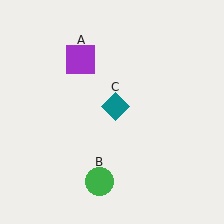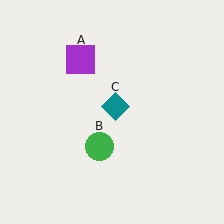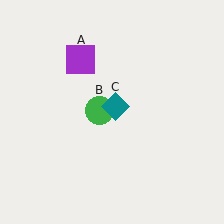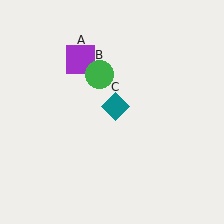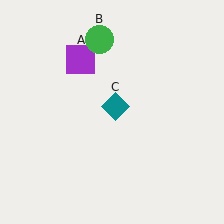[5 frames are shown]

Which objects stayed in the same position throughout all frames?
Purple square (object A) and teal diamond (object C) remained stationary.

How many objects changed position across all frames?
1 object changed position: green circle (object B).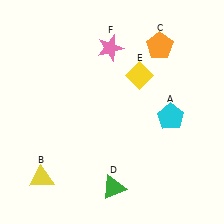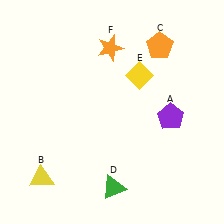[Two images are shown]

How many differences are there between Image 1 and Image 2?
There are 2 differences between the two images.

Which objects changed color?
A changed from cyan to purple. F changed from pink to orange.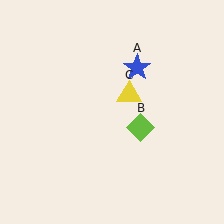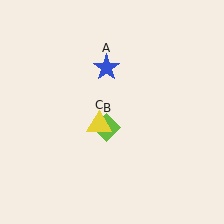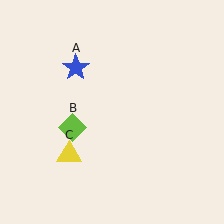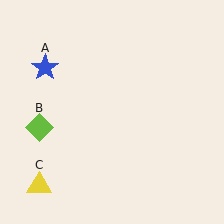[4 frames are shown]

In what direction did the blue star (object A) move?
The blue star (object A) moved left.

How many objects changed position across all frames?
3 objects changed position: blue star (object A), lime diamond (object B), yellow triangle (object C).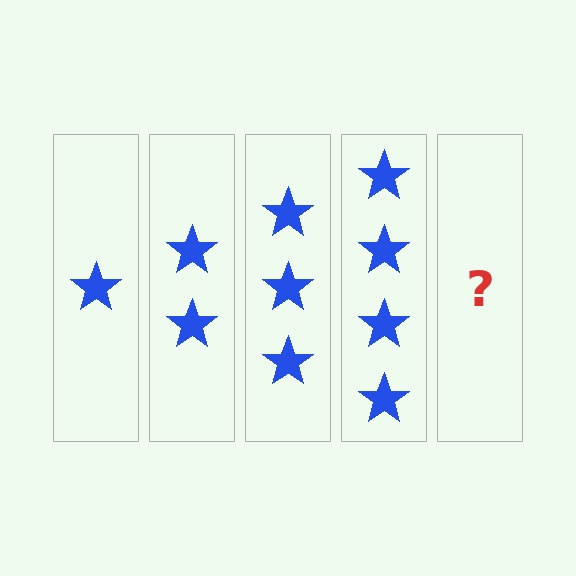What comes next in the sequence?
The next element should be 5 stars.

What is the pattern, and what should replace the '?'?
The pattern is that each step adds one more star. The '?' should be 5 stars.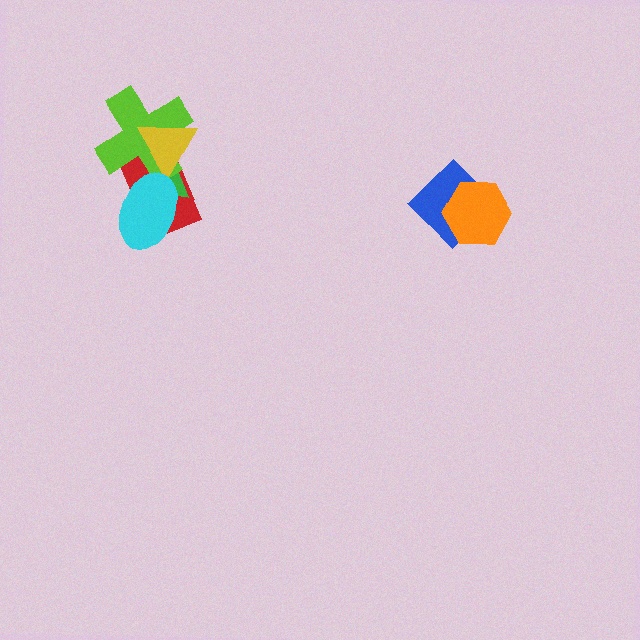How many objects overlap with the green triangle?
4 objects overlap with the green triangle.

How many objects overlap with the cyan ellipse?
3 objects overlap with the cyan ellipse.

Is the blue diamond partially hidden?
Yes, it is partially covered by another shape.